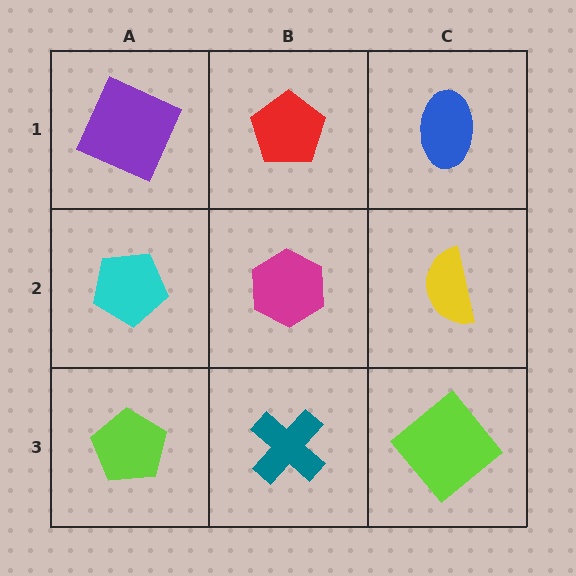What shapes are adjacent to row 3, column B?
A magenta hexagon (row 2, column B), a lime pentagon (row 3, column A), a lime diamond (row 3, column C).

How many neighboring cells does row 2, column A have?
3.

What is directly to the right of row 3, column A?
A teal cross.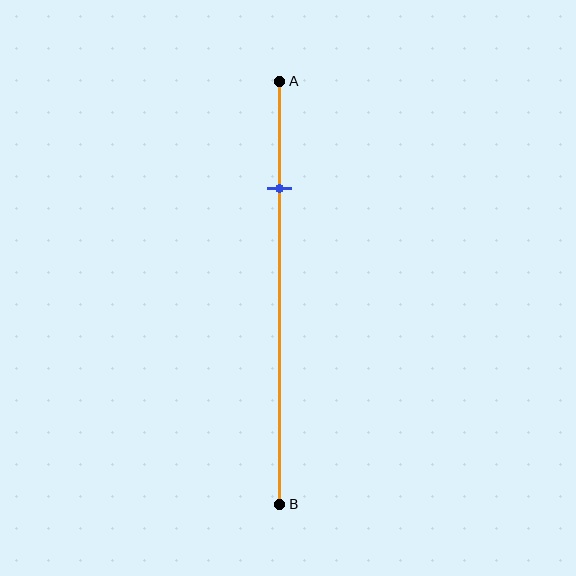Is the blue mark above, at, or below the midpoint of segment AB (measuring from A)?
The blue mark is above the midpoint of segment AB.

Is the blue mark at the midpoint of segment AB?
No, the mark is at about 25% from A, not at the 50% midpoint.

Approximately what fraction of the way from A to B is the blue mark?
The blue mark is approximately 25% of the way from A to B.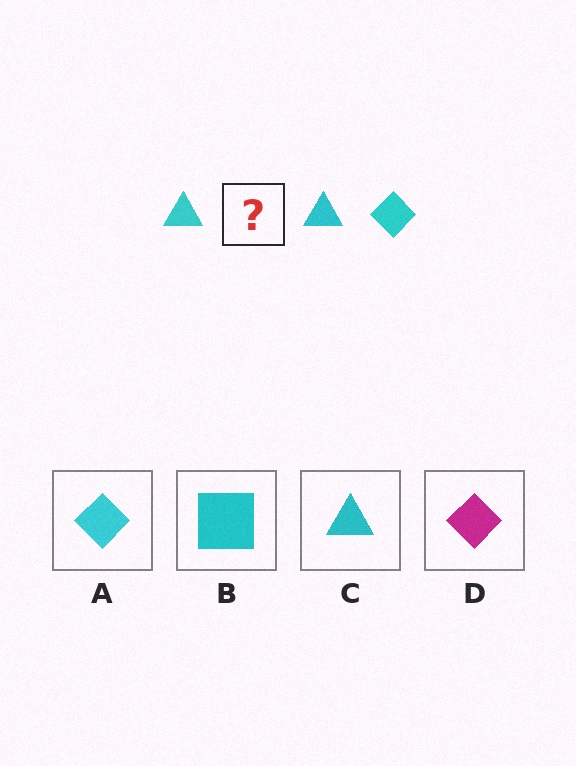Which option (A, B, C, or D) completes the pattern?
A.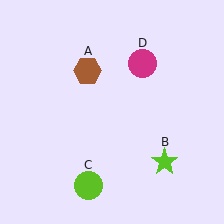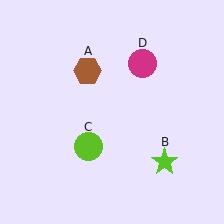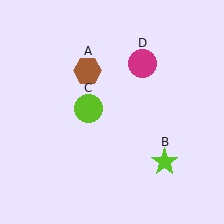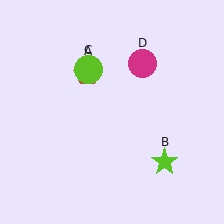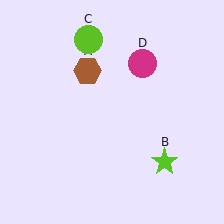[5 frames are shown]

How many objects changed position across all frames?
1 object changed position: lime circle (object C).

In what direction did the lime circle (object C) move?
The lime circle (object C) moved up.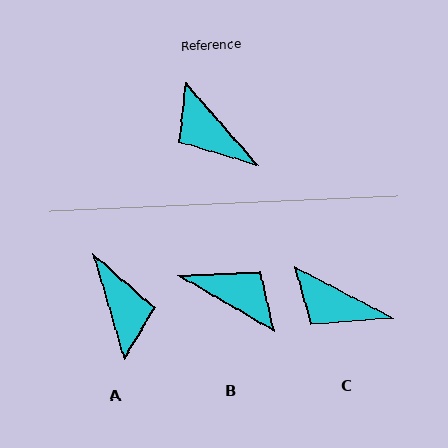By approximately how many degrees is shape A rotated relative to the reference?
Approximately 155 degrees counter-clockwise.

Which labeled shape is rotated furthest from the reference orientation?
B, about 161 degrees away.